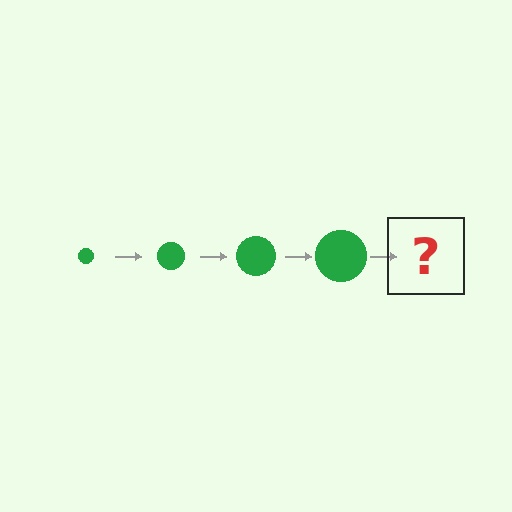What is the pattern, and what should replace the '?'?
The pattern is that the circle gets progressively larger each step. The '?' should be a green circle, larger than the previous one.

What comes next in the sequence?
The next element should be a green circle, larger than the previous one.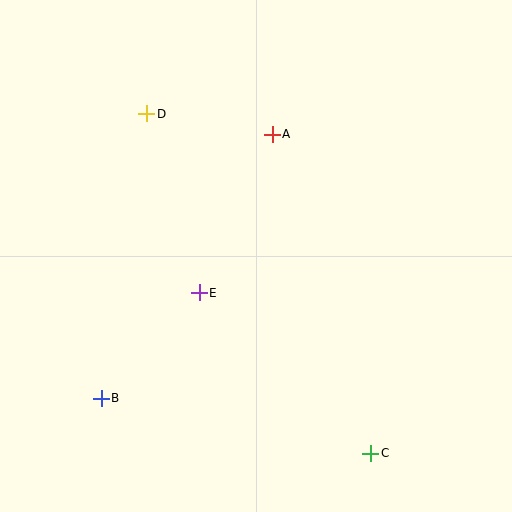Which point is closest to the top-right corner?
Point A is closest to the top-right corner.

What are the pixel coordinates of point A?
Point A is at (272, 134).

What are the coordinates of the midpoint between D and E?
The midpoint between D and E is at (173, 203).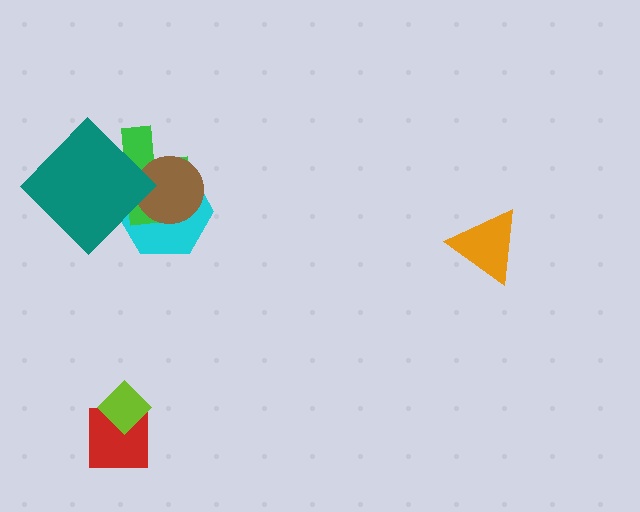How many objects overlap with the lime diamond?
1 object overlaps with the lime diamond.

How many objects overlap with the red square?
1 object overlaps with the red square.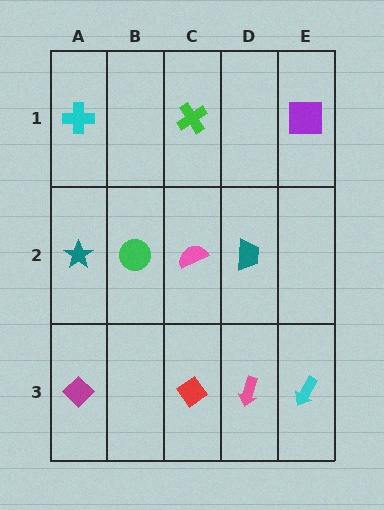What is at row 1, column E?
A purple square.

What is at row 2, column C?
A pink semicircle.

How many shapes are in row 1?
3 shapes.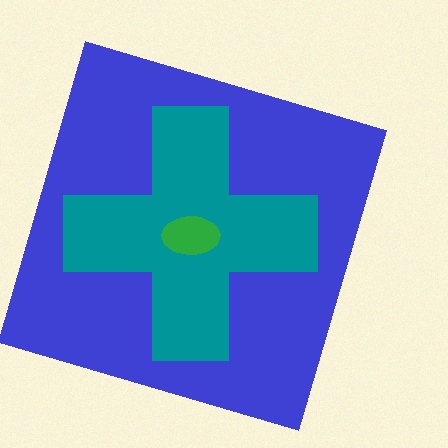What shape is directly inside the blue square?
The teal cross.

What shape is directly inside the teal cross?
The green ellipse.